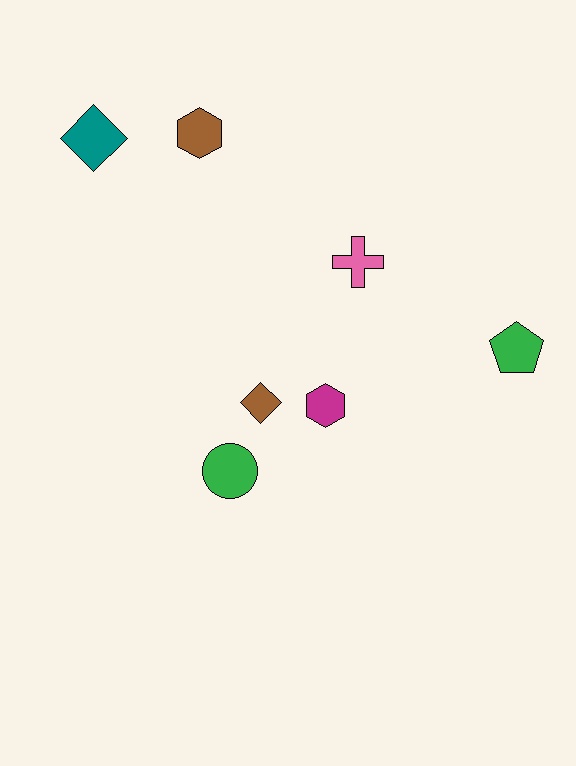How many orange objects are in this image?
There are no orange objects.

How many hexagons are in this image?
There are 2 hexagons.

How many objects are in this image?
There are 7 objects.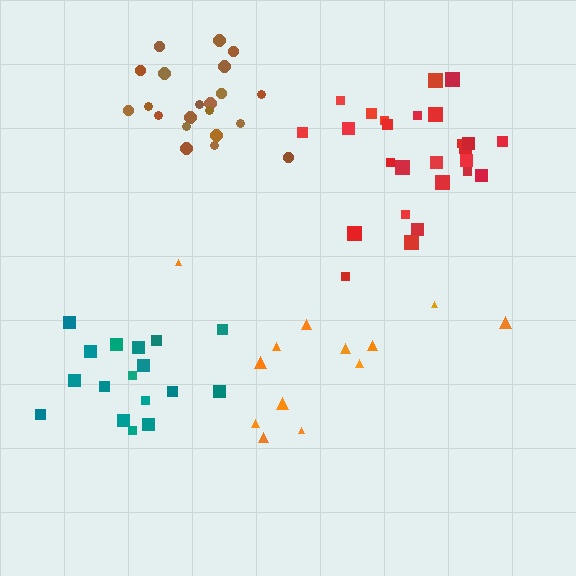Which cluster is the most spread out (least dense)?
Orange.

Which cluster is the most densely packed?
Brown.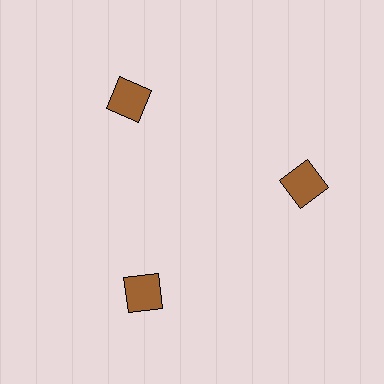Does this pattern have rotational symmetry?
Yes, this pattern has 3-fold rotational symmetry. It looks the same after rotating 120 degrees around the center.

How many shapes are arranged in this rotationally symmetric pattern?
There are 3 shapes, arranged in 3 groups of 1.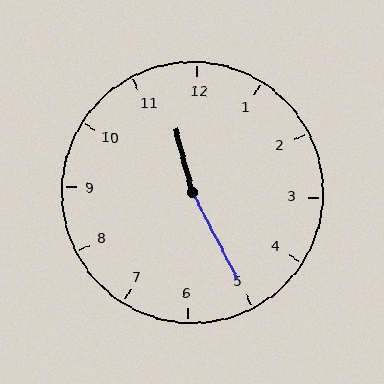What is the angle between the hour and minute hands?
Approximately 168 degrees.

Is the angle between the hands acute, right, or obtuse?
It is obtuse.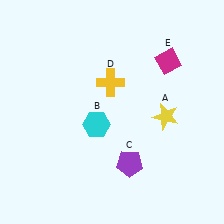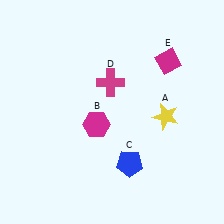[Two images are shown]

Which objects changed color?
B changed from cyan to magenta. C changed from purple to blue. D changed from yellow to magenta.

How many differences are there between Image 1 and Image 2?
There are 3 differences between the two images.